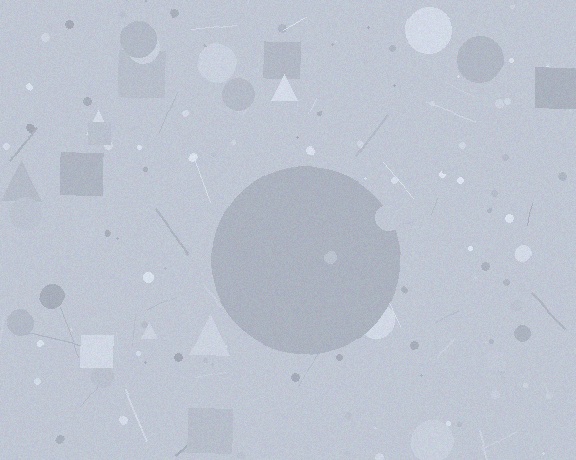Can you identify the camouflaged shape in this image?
The camouflaged shape is a circle.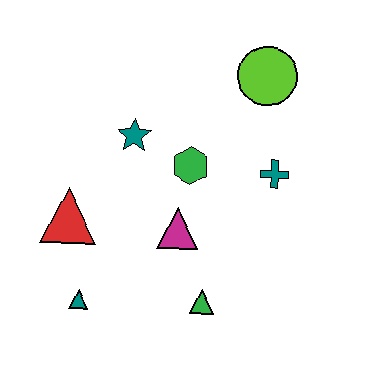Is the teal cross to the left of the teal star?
No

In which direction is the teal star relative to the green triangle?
The teal star is above the green triangle.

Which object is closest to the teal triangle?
The red triangle is closest to the teal triangle.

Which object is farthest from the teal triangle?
The lime circle is farthest from the teal triangle.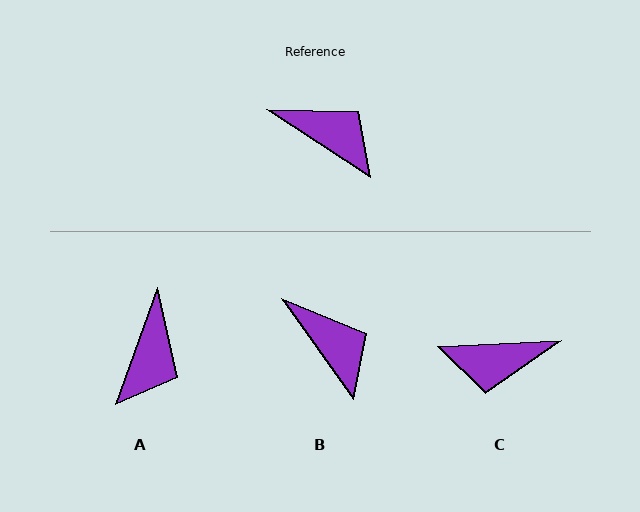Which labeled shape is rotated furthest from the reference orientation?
C, about 144 degrees away.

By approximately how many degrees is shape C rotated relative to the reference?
Approximately 144 degrees clockwise.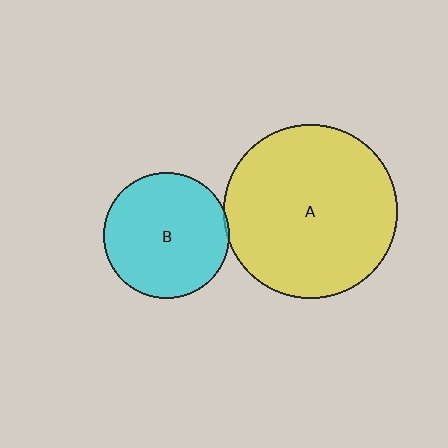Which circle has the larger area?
Circle A (yellow).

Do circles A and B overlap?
Yes.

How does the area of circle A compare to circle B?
Approximately 1.9 times.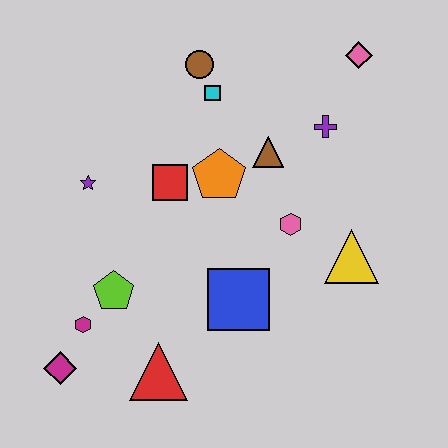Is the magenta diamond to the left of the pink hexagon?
Yes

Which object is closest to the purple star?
The red square is closest to the purple star.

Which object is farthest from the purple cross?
The magenta diamond is farthest from the purple cross.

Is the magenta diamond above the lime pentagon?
No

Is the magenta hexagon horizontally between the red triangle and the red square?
No